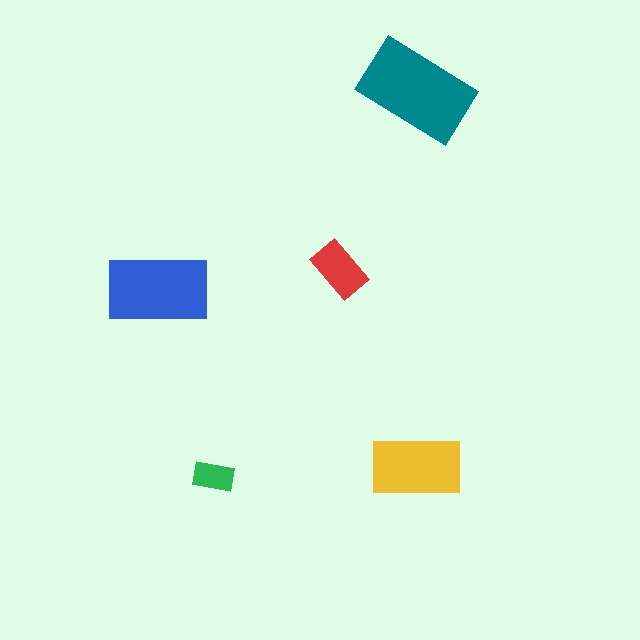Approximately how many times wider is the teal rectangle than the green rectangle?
About 2.5 times wider.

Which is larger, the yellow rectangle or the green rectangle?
The yellow one.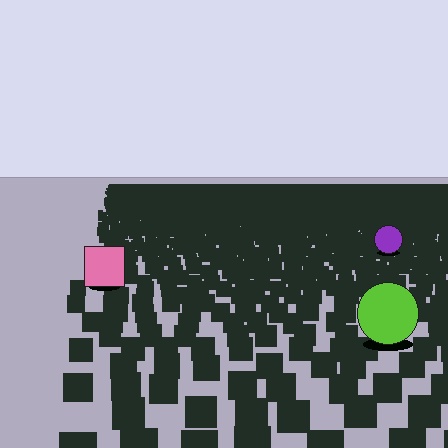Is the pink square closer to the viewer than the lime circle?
No. The lime circle is closer — you can tell from the texture gradient: the ground texture is coarser near it.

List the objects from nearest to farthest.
From nearest to farthest: the lime circle, the pink square, the purple circle.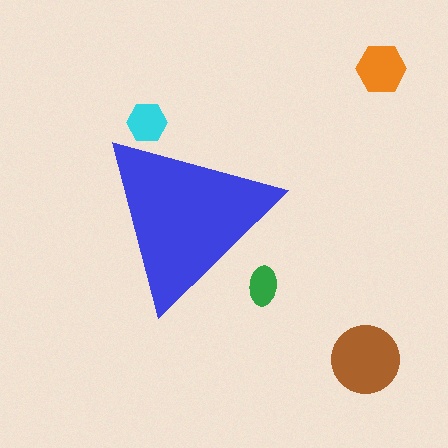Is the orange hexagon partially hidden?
No, the orange hexagon is fully visible.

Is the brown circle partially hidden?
No, the brown circle is fully visible.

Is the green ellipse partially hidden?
Yes, the green ellipse is partially hidden behind the blue triangle.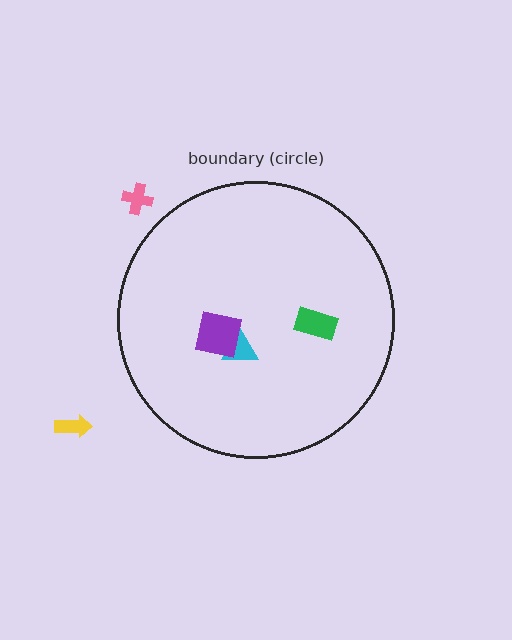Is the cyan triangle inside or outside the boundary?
Inside.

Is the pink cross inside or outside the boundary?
Outside.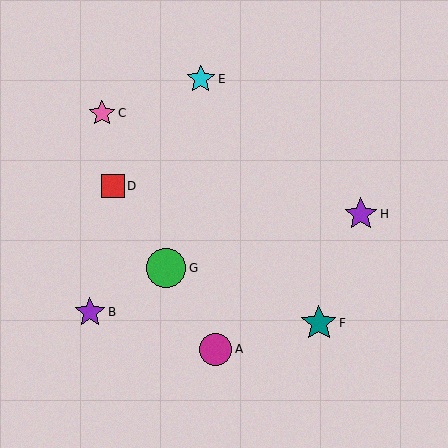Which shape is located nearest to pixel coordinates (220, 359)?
The magenta circle (labeled A) at (215, 349) is nearest to that location.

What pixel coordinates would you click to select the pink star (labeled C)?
Click at (102, 113) to select the pink star C.